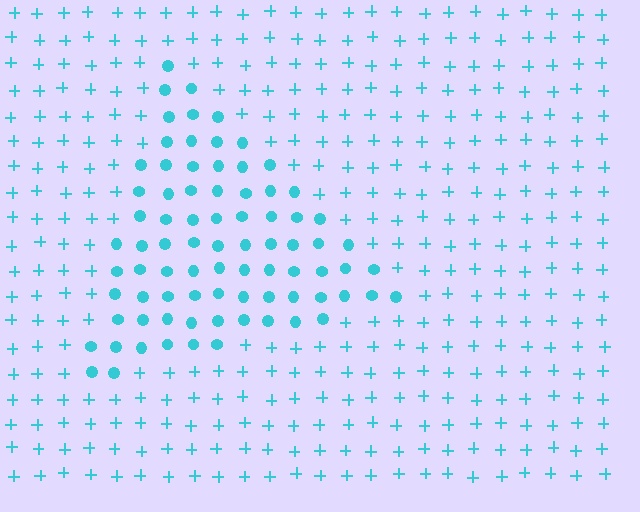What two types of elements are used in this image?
The image uses circles inside the triangle region and plus signs outside it.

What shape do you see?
I see a triangle.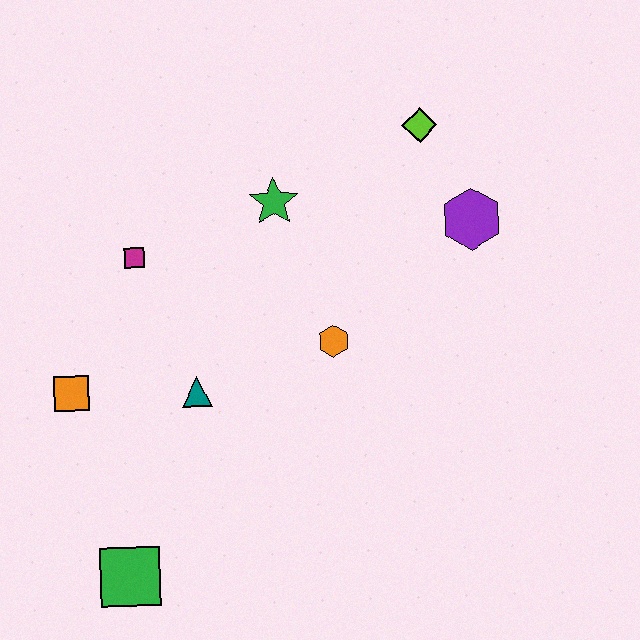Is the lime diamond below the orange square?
No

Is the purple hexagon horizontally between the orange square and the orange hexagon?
No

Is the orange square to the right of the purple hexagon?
No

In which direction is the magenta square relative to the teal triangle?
The magenta square is above the teal triangle.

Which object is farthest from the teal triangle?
The lime diamond is farthest from the teal triangle.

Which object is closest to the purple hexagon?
The lime diamond is closest to the purple hexagon.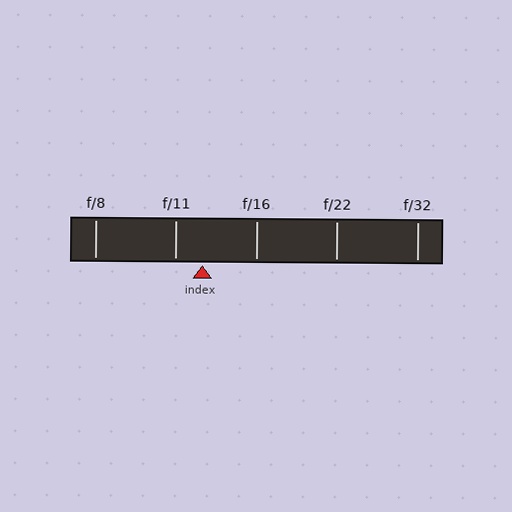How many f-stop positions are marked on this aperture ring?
There are 5 f-stop positions marked.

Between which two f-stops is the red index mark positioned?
The index mark is between f/11 and f/16.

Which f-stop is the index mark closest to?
The index mark is closest to f/11.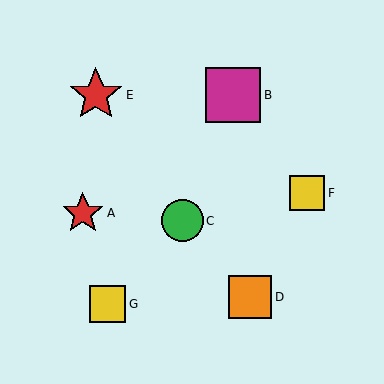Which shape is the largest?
The magenta square (labeled B) is the largest.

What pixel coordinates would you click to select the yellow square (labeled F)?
Click at (307, 193) to select the yellow square F.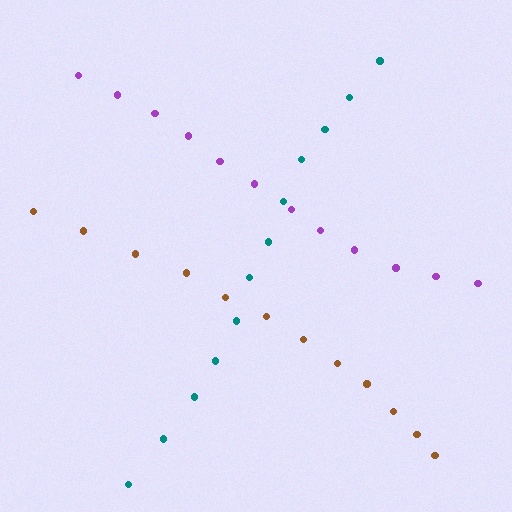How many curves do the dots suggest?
There are 3 distinct paths.